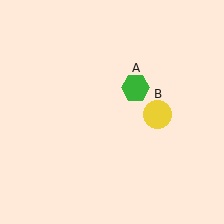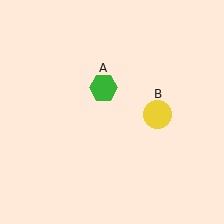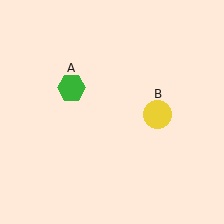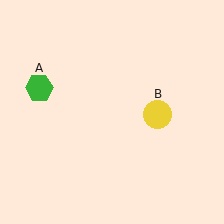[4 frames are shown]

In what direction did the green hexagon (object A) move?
The green hexagon (object A) moved left.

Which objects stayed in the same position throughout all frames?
Yellow circle (object B) remained stationary.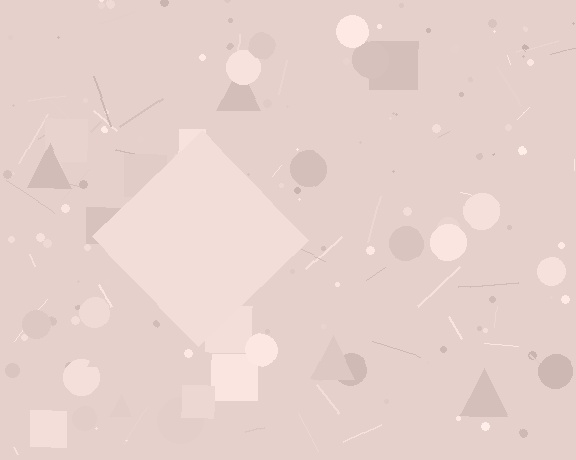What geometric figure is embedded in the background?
A diamond is embedded in the background.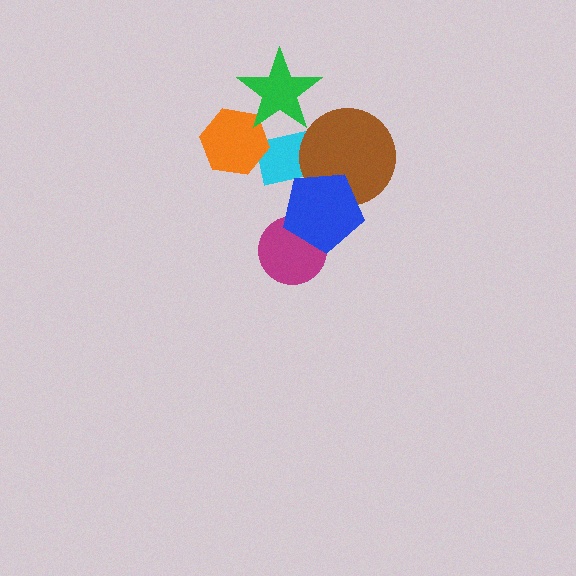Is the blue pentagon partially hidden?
No, no other shape covers it.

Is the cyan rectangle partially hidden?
Yes, it is partially covered by another shape.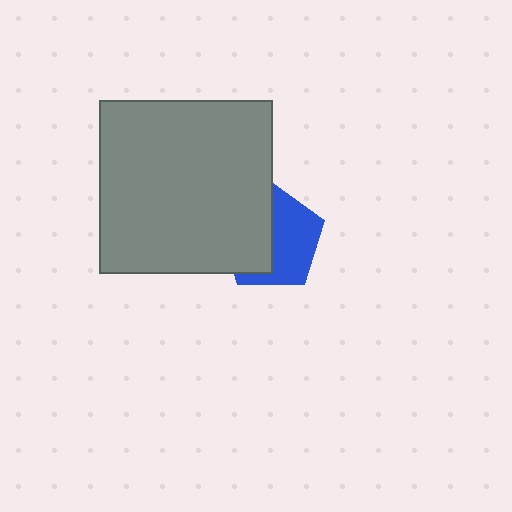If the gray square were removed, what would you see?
You would see the complete blue pentagon.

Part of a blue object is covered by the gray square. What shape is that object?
It is a pentagon.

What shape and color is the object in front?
The object in front is a gray square.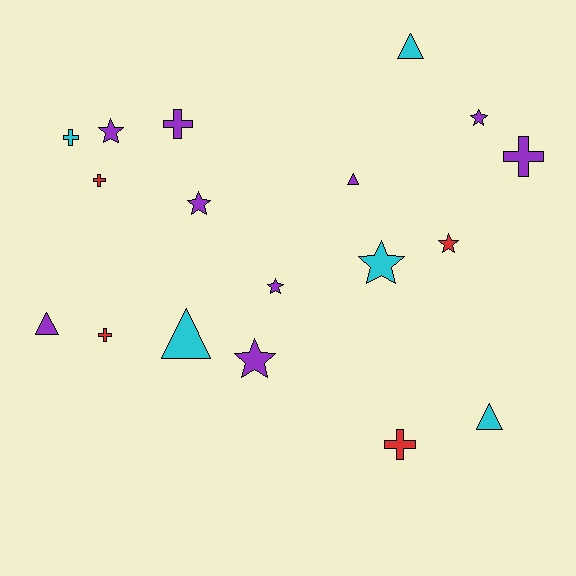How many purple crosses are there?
There are 2 purple crosses.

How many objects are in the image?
There are 18 objects.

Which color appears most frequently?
Purple, with 9 objects.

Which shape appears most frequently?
Star, with 7 objects.